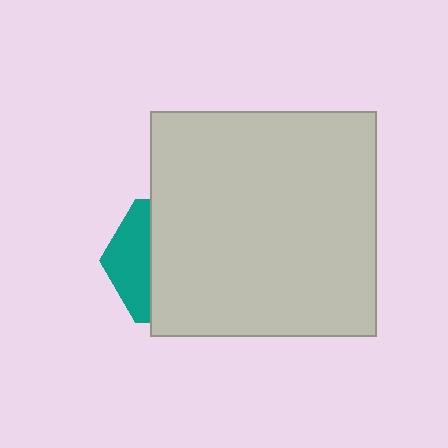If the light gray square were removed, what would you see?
You would see the complete teal hexagon.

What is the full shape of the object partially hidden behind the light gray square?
The partially hidden object is a teal hexagon.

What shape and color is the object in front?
The object in front is a light gray square.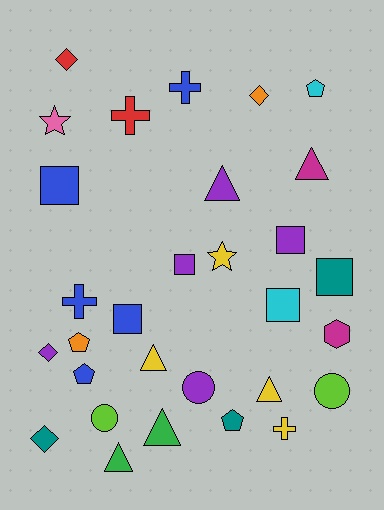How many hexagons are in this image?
There is 1 hexagon.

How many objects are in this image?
There are 30 objects.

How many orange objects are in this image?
There are 2 orange objects.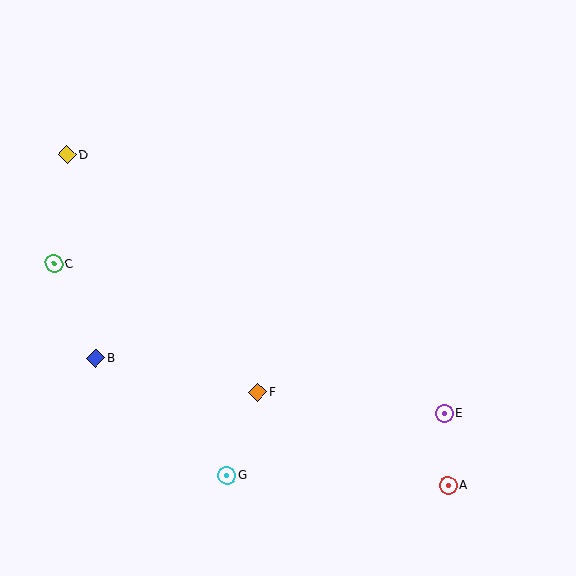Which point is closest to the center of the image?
Point F at (258, 392) is closest to the center.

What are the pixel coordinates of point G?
Point G is at (227, 476).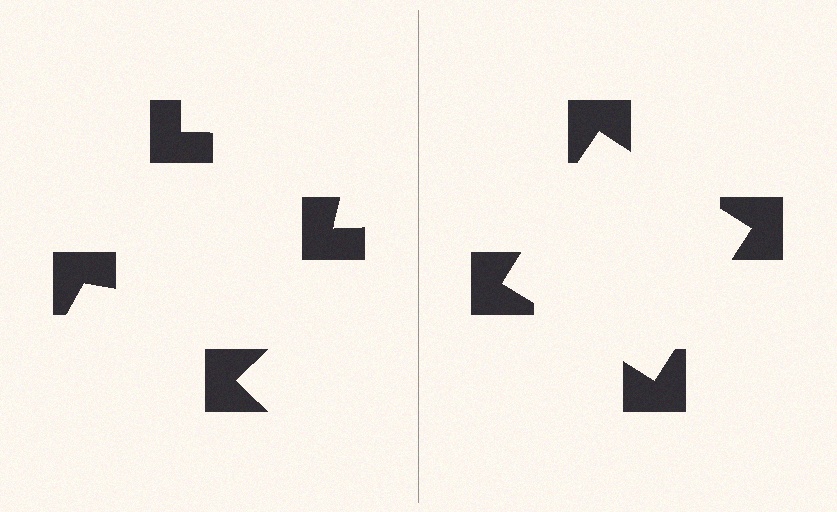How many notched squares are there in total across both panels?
8 — 4 on each side.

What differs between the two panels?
The notched squares are positioned identically on both sides; only the wedge orientations differ. On the right they align to a square; on the left they are misaligned.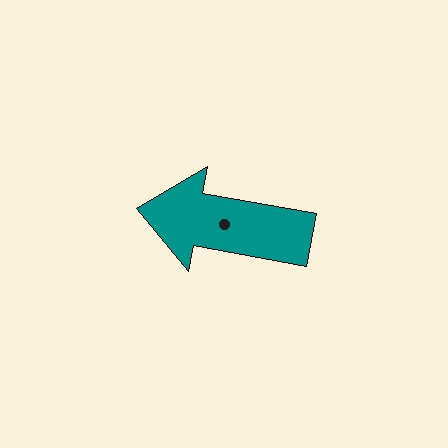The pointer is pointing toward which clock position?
Roughly 9 o'clock.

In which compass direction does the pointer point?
West.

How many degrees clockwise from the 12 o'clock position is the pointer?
Approximately 280 degrees.